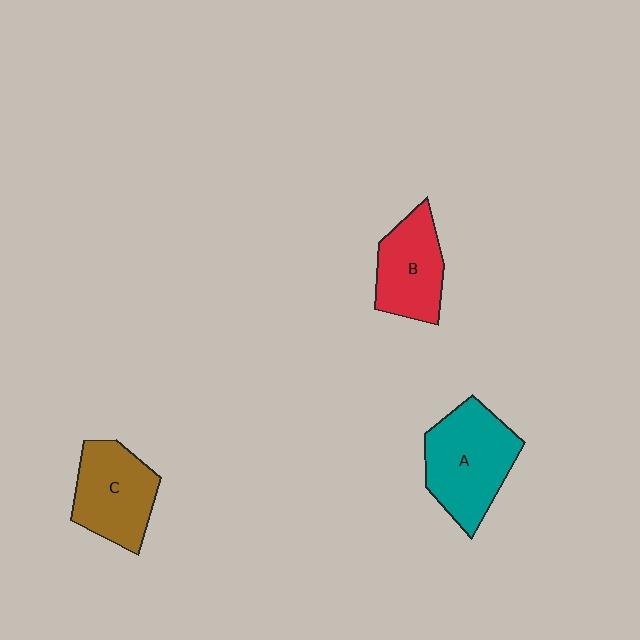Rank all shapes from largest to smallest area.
From largest to smallest: A (teal), C (brown), B (red).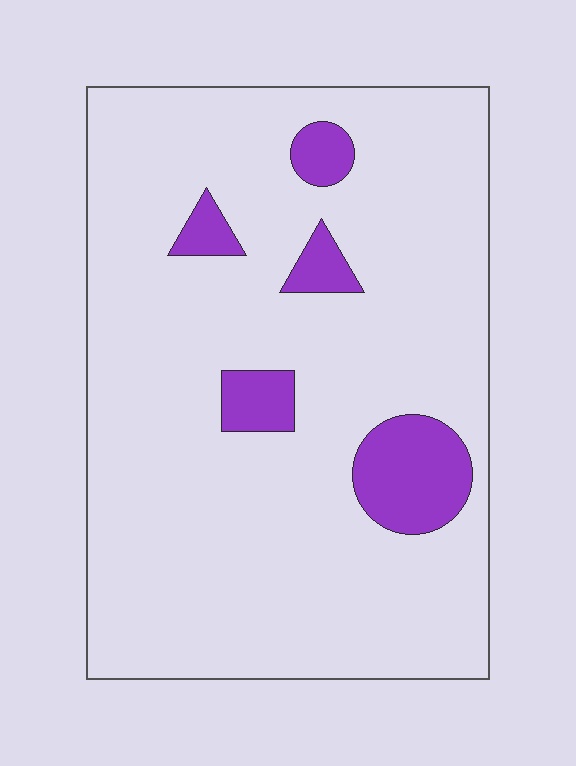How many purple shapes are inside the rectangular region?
5.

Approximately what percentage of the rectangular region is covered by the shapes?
Approximately 10%.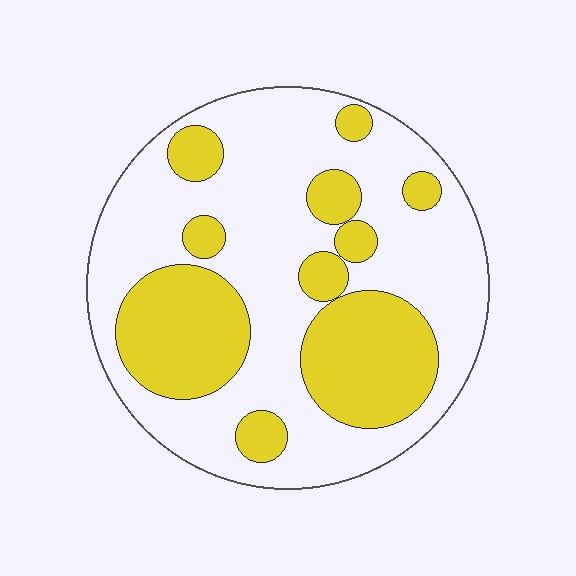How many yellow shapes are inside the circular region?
10.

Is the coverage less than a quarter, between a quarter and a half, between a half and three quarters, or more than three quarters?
Between a quarter and a half.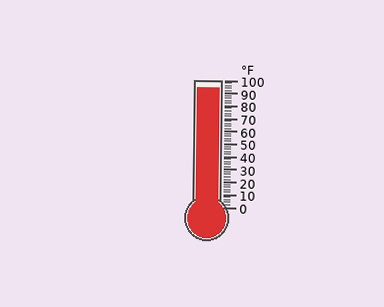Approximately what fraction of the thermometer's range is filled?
The thermometer is filled to approximately 95% of its range.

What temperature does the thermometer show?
The thermometer shows approximately 94°F.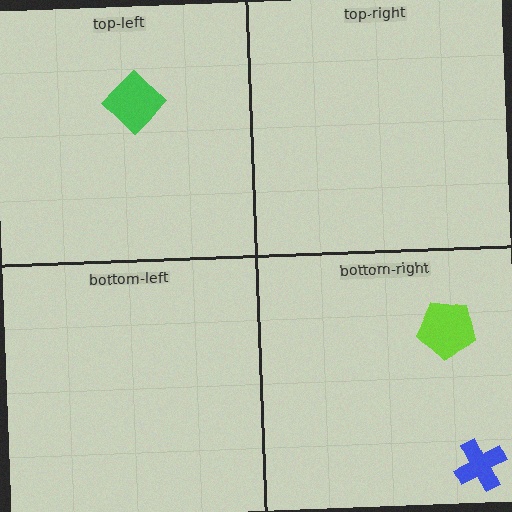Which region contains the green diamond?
The top-left region.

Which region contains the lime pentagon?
The bottom-right region.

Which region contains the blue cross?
The bottom-right region.